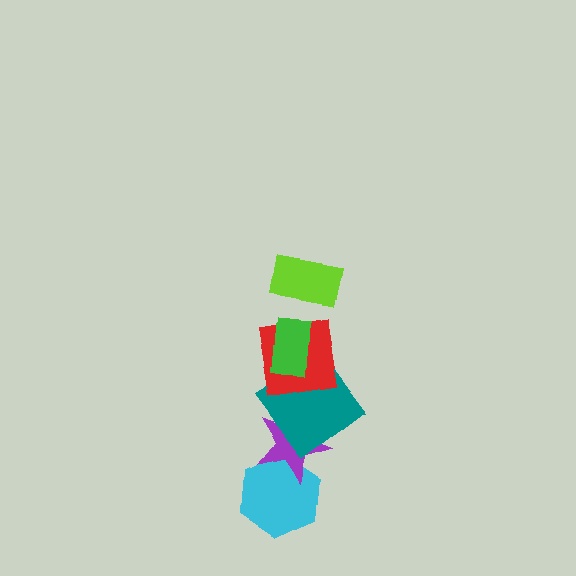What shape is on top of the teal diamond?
The red square is on top of the teal diamond.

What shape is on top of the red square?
The green rectangle is on top of the red square.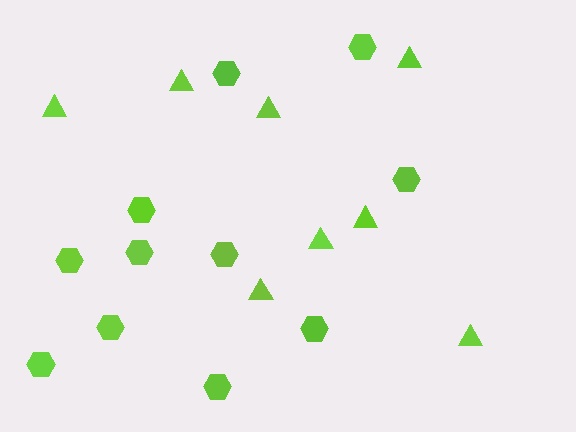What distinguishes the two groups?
There are 2 groups: one group of hexagons (11) and one group of triangles (8).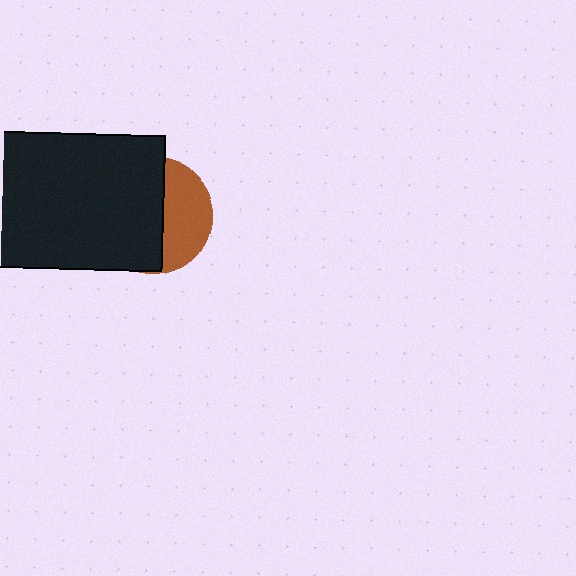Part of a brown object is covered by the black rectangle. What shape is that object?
It is a circle.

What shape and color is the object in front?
The object in front is a black rectangle.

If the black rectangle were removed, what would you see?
You would see the complete brown circle.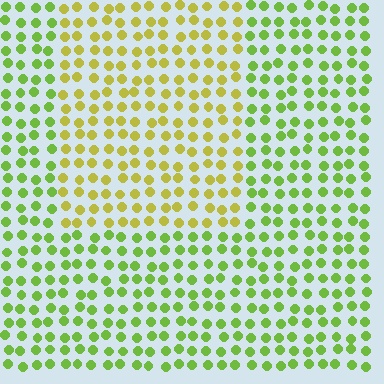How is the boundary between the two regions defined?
The boundary is defined purely by a slight shift in hue (about 36 degrees). Spacing, size, and orientation are identical on both sides.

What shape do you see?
I see a rectangle.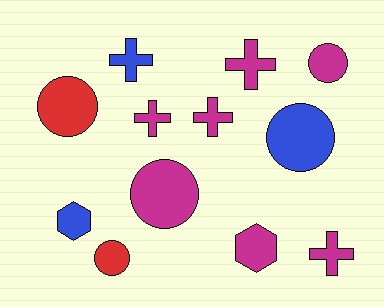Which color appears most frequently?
Magenta, with 7 objects.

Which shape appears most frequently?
Circle, with 5 objects.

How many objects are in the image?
There are 12 objects.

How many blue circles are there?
There is 1 blue circle.